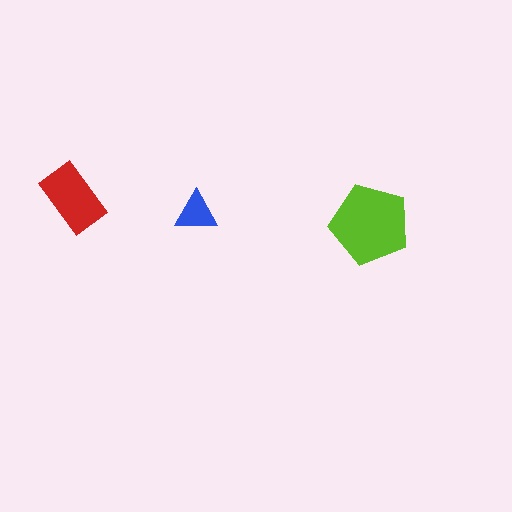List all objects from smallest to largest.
The blue triangle, the red rectangle, the lime pentagon.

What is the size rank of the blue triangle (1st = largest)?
3rd.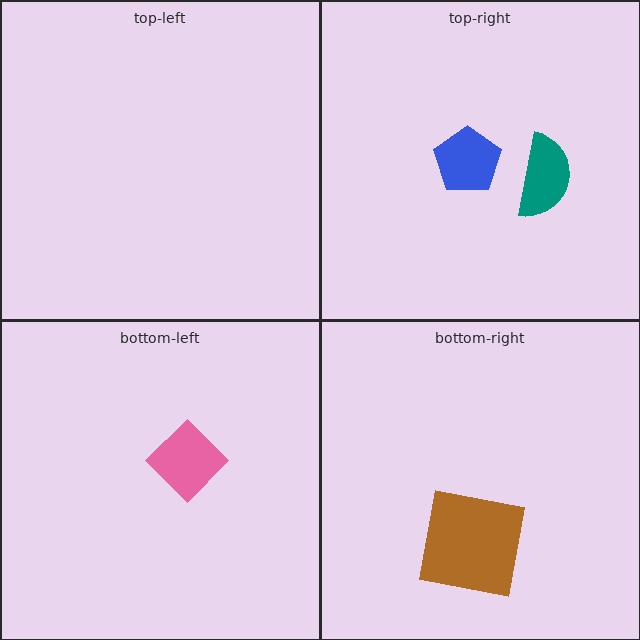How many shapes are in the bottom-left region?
1.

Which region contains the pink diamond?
The bottom-left region.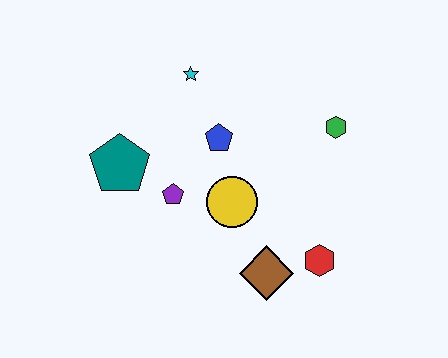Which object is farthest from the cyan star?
The red hexagon is farthest from the cyan star.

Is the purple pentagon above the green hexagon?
No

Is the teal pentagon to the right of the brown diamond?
No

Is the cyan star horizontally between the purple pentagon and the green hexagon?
Yes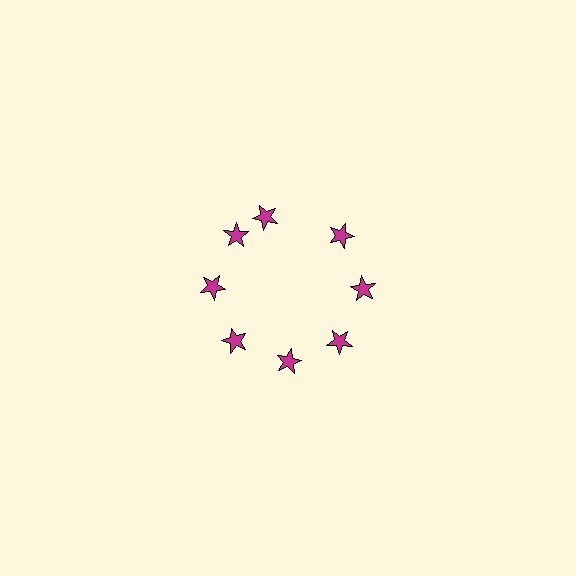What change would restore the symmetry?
The symmetry would be restored by rotating it back into even spacing with its neighbors so that all 8 stars sit at equal angles and equal distance from the center.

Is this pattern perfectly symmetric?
No. The 8 magenta stars are arranged in a ring, but one element near the 12 o'clock position is rotated out of alignment along the ring, breaking the 8-fold rotational symmetry.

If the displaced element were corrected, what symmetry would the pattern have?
It would have 8-fold rotational symmetry — the pattern would map onto itself every 45 degrees.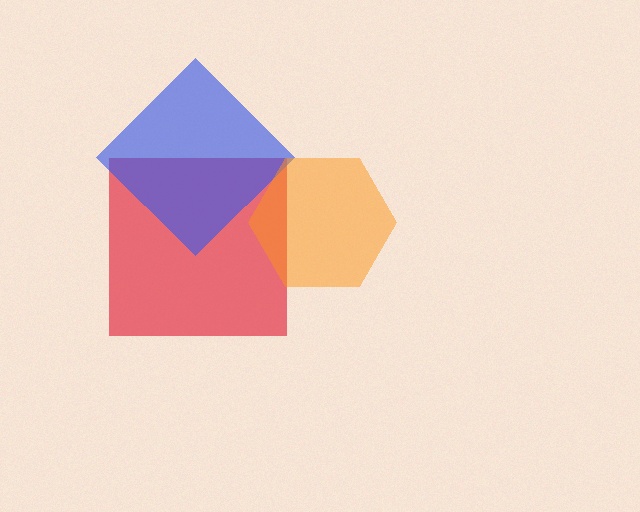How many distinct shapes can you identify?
There are 3 distinct shapes: a red square, a blue diamond, an orange hexagon.